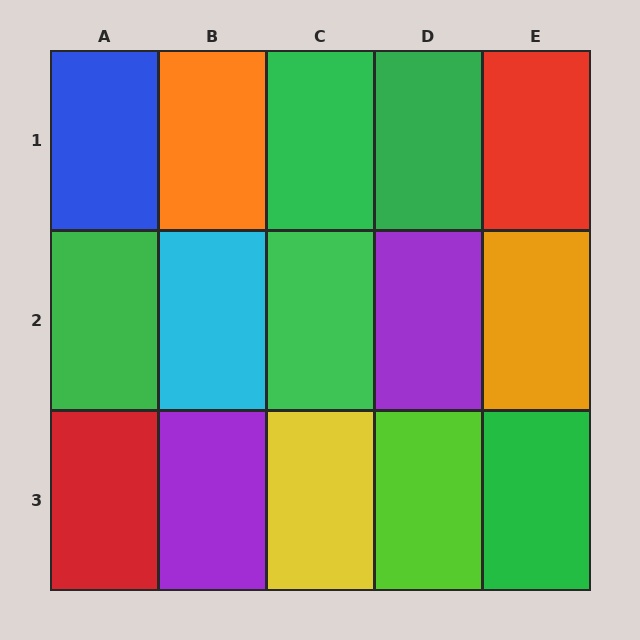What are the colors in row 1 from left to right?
Blue, orange, green, green, red.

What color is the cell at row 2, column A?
Green.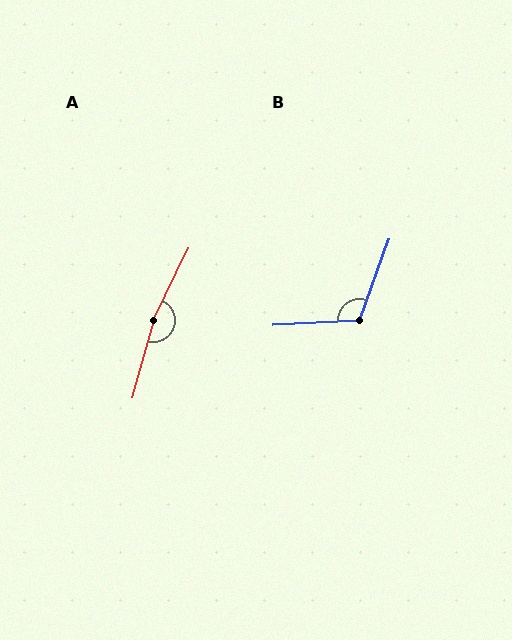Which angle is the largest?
A, at approximately 169 degrees.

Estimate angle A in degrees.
Approximately 169 degrees.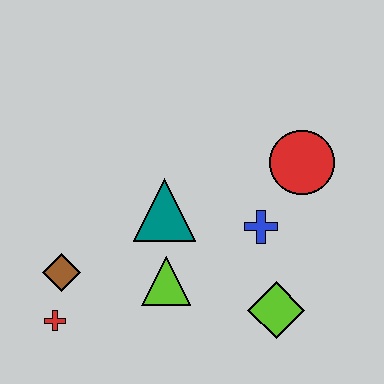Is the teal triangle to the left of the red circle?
Yes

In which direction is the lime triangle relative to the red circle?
The lime triangle is to the left of the red circle.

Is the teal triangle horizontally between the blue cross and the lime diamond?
No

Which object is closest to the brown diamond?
The red cross is closest to the brown diamond.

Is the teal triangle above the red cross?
Yes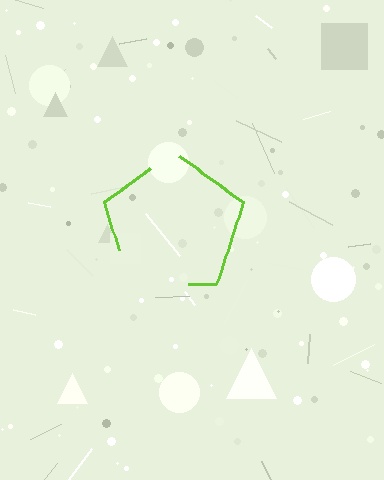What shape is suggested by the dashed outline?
The dashed outline suggests a pentagon.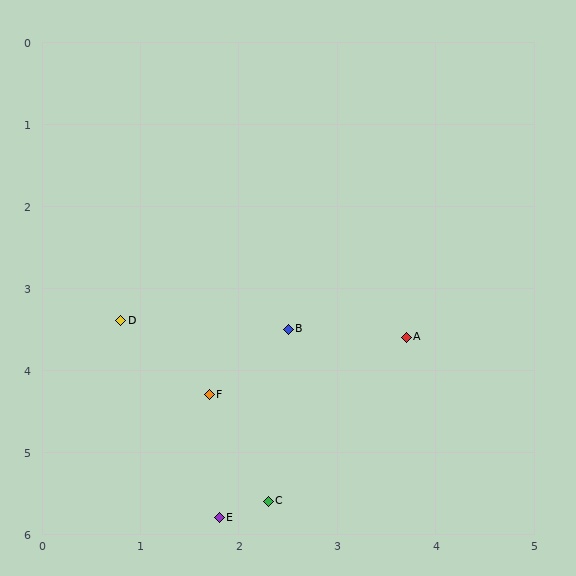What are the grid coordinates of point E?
Point E is at approximately (1.8, 5.8).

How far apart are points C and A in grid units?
Points C and A are about 2.4 grid units apart.